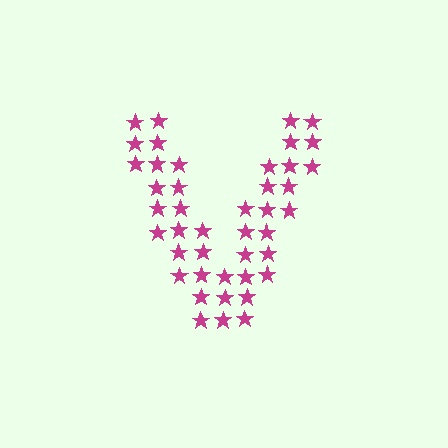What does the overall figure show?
The overall figure shows the letter V.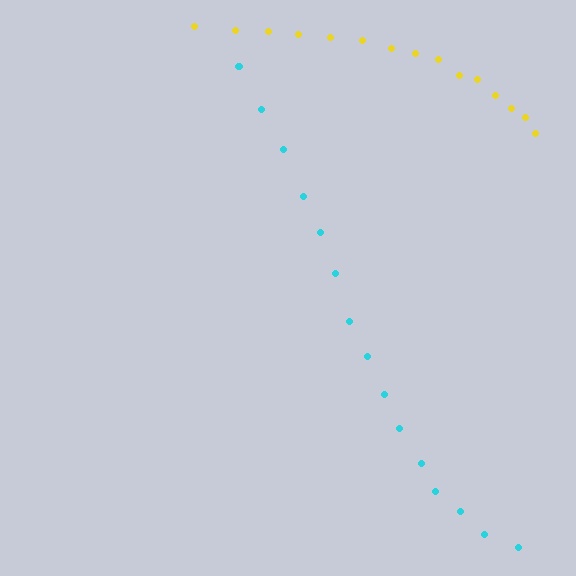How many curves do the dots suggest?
There are 2 distinct paths.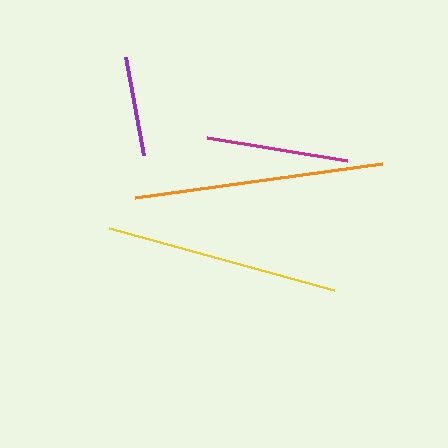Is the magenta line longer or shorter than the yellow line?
The yellow line is longer than the magenta line.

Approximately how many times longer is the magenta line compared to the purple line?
The magenta line is approximately 1.4 times the length of the purple line.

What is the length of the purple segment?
The purple segment is approximately 100 pixels long.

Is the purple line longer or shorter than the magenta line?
The magenta line is longer than the purple line.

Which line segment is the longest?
The orange line is the longest at approximately 250 pixels.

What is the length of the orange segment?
The orange segment is approximately 250 pixels long.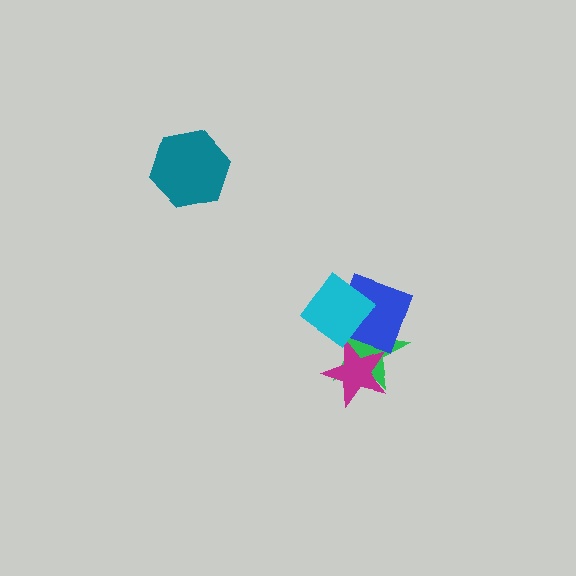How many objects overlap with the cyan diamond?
3 objects overlap with the cyan diamond.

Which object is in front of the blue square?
The cyan diamond is in front of the blue square.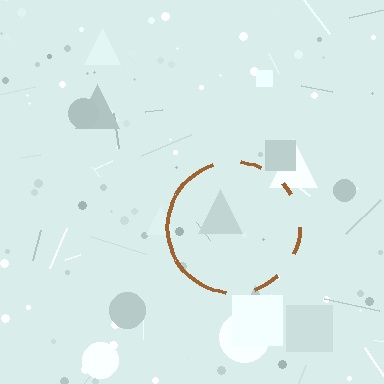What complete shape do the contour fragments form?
The contour fragments form a circle.